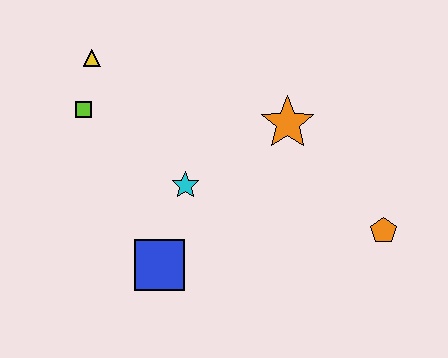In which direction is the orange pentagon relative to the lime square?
The orange pentagon is to the right of the lime square.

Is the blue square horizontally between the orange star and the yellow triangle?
Yes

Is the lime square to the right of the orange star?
No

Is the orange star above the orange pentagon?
Yes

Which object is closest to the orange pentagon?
The orange star is closest to the orange pentagon.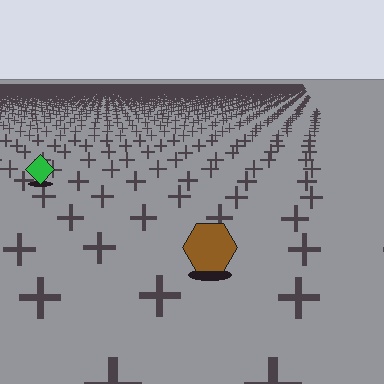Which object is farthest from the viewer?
The green diamond is farthest from the viewer. It appears smaller and the ground texture around it is denser.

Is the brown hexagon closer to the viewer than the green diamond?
Yes. The brown hexagon is closer — you can tell from the texture gradient: the ground texture is coarser near it.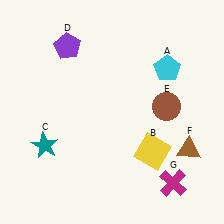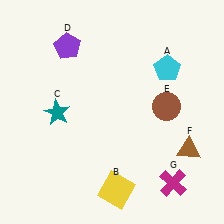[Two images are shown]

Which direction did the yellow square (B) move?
The yellow square (B) moved down.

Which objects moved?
The objects that moved are: the yellow square (B), the teal star (C).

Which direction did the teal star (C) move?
The teal star (C) moved up.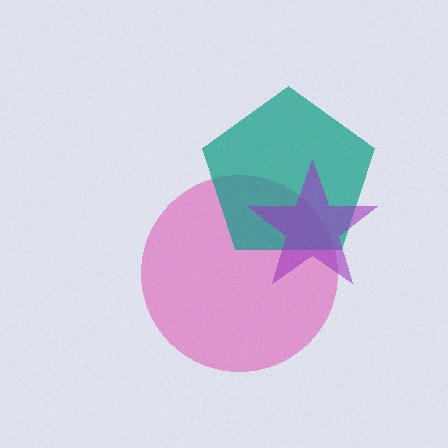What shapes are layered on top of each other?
The layered shapes are: a pink circle, a teal pentagon, a purple star.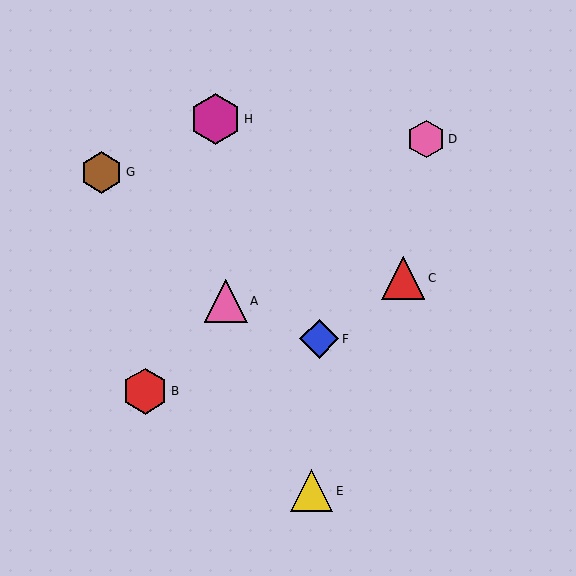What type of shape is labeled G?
Shape G is a brown hexagon.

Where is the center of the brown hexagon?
The center of the brown hexagon is at (102, 172).